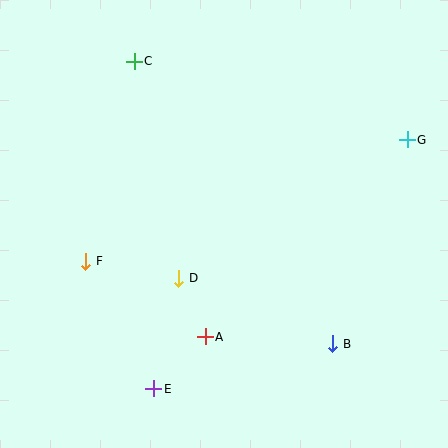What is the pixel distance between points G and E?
The distance between G and E is 355 pixels.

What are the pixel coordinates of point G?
Point G is at (407, 140).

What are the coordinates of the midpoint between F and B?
The midpoint between F and B is at (209, 303).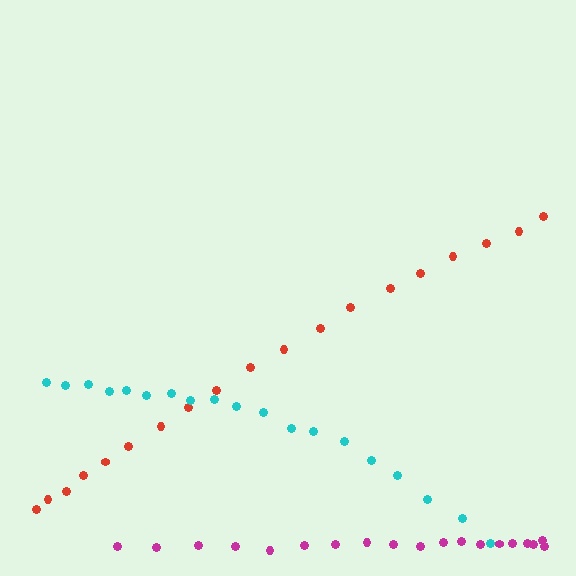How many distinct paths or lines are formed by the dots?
There are 3 distinct paths.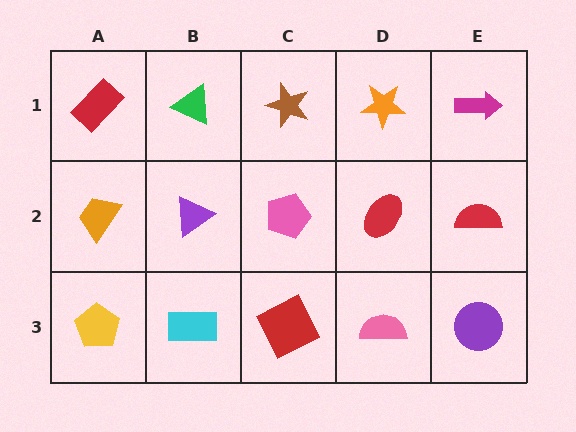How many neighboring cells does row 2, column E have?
3.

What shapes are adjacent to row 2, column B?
A green triangle (row 1, column B), a cyan rectangle (row 3, column B), an orange trapezoid (row 2, column A), a pink pentagon (row 2, column C).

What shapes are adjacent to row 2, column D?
An orange star (row 1, column D), a pink semicircle (row 3, column D), a pink pentagon (row 2, column C), a red semicircle (row 2, column E).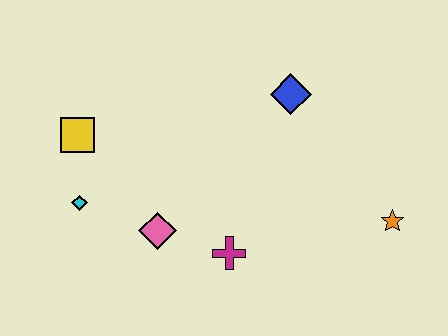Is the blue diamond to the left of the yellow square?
No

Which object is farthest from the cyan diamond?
The orange star is farthest from the cyan diamond.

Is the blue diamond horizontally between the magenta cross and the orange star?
Yes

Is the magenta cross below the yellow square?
Yes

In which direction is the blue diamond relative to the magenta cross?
The blue diamond is above the magenta cross.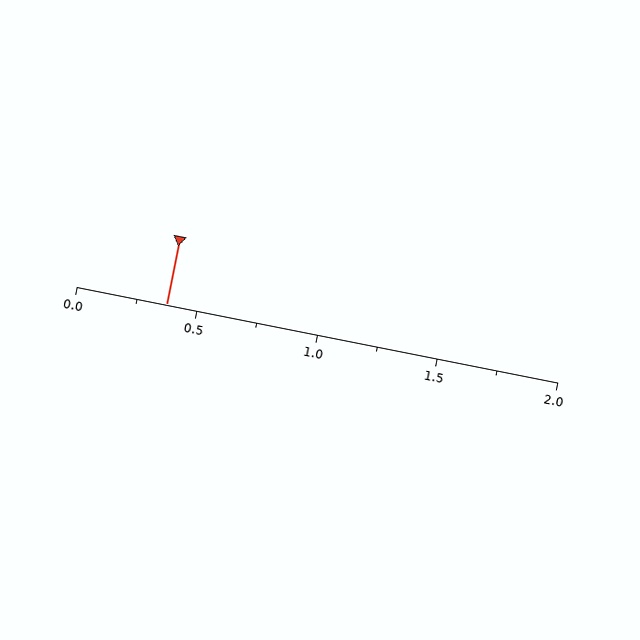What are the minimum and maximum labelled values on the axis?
The axis runs from 0.0 to 2.0.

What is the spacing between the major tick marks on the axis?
The major ticks are spaced 0.5 apart.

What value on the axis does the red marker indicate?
The marker indicates approximately 0.38.